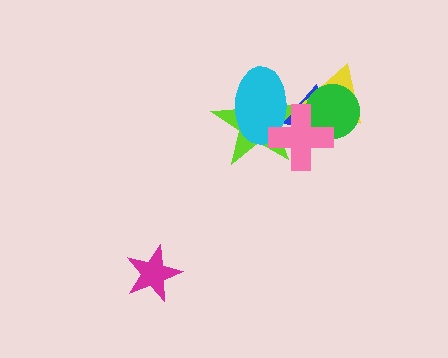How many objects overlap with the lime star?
3 objects overlap with the lime star.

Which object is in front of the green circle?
The pink cross is in front of the green circle.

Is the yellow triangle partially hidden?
Yes, it is partially covered by another shape.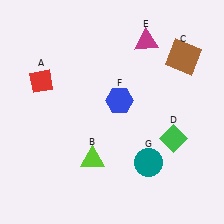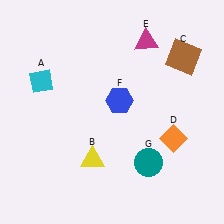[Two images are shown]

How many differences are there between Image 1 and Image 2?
There are 3 differences between the two images.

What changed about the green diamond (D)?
In Image 1, D is green. In Image 2, it changed to orange.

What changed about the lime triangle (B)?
In Image 1, B is lime. In Image 2, it changed to yellow.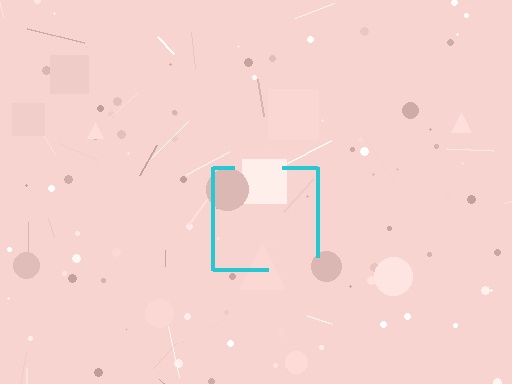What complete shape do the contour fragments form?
The contour fragments form a square.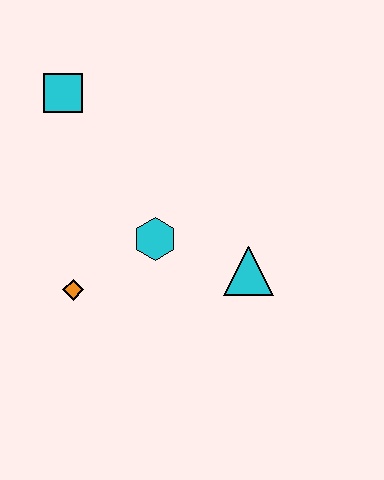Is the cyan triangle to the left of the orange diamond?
No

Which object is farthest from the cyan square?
The cyan triangle is farthest from the cyan square.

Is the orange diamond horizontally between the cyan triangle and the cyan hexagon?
No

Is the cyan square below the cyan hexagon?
No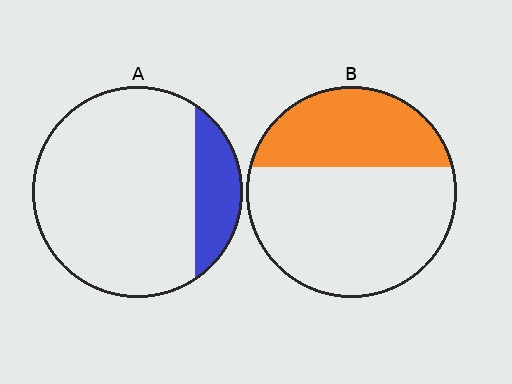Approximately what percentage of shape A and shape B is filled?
A is approximately 15% and B is approximately 35%.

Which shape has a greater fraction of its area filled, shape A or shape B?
Shape B.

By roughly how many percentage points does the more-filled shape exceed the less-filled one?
By roughly 20 percentage points (B over A).